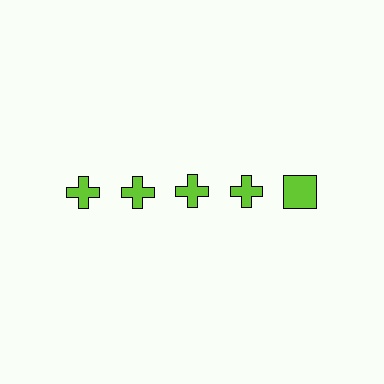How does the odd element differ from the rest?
It has a different shape: square instead of cross.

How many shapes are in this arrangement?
There are 5 shapes arranged in a grid pattern.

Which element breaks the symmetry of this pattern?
The lime square in the top row, rightmost column breaks the symmetry. All other shapes are lime crosses.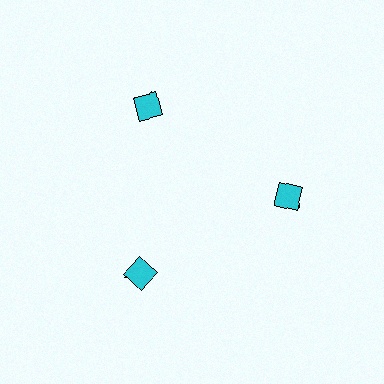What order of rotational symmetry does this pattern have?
This pattern has 3-fold rotational symmetry.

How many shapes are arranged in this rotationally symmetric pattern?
There are 6 shapes, arranged in 3 groups of 2.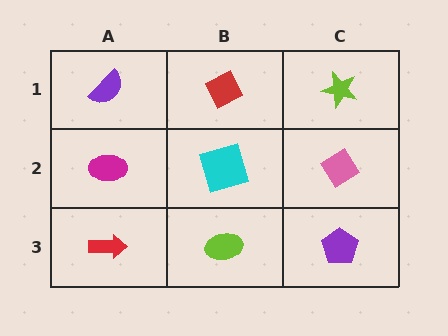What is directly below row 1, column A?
A magenta ellipse.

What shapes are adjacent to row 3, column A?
A magenta ellipse (row 2, column A), a lime ellipse (row 3, column B).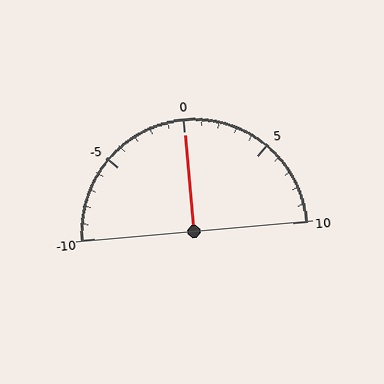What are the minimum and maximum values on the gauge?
The gauge ranges from -10 to 10.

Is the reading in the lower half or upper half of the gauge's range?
The reading is in the upper half of the range (-10 to 10).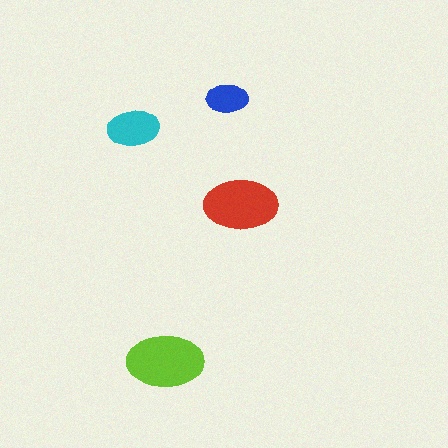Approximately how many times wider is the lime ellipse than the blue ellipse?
About 2 times wider.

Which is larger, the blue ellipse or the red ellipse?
The red one.